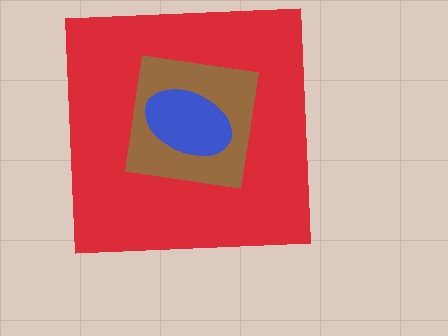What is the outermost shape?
The red square.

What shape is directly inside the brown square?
The blue ellipse.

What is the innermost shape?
The blue ellipse.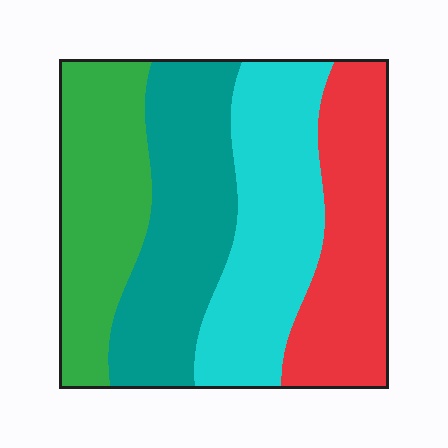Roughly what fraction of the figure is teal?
Teal takes up about one quarter (1/4) of the figure.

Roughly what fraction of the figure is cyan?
Cyan covers around 25% of the figure.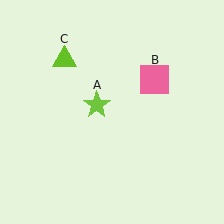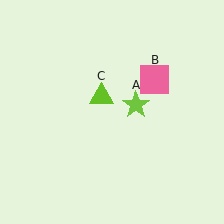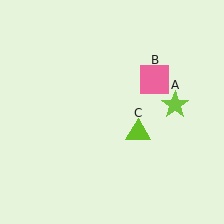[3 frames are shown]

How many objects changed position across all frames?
2 objects changed position: lime star (object A), lime triangle (object C).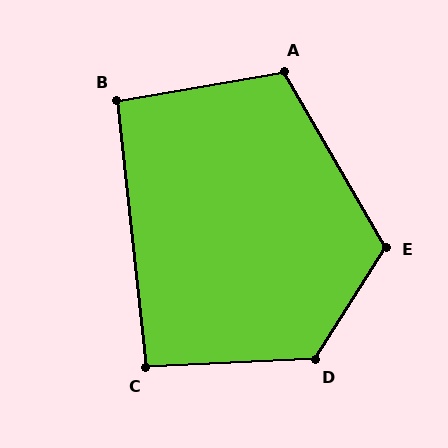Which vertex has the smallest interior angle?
C, at approximately 93 degrees.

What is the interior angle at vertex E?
Approximately 118 degrees (obtuse).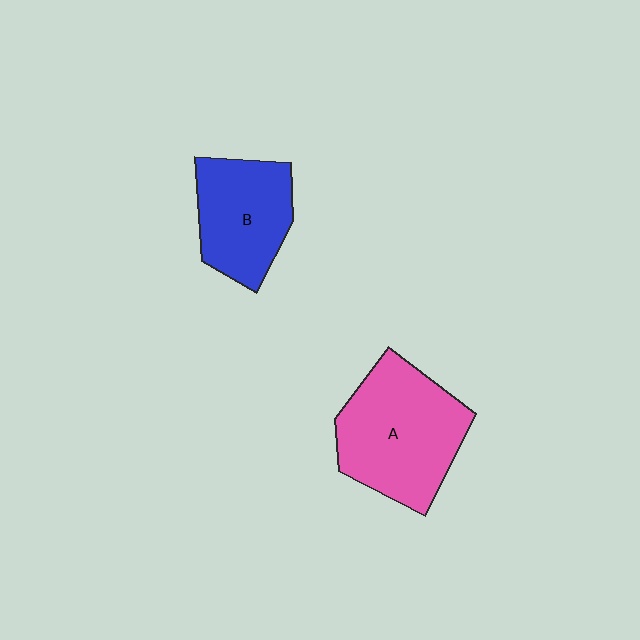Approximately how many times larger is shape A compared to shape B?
Approximately 1.4 times.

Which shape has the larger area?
Shape A (pink).